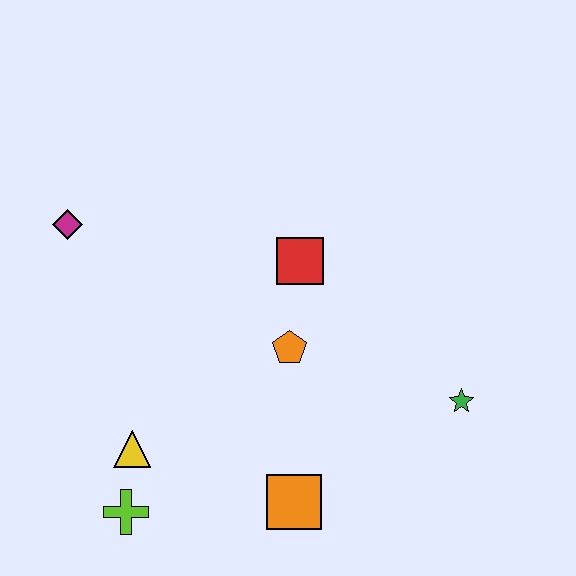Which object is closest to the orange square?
The orange pentagon is closest to the orange square.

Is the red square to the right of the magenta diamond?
Yes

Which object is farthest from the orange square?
The magenta diamond is farthest from the orange square.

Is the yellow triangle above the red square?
No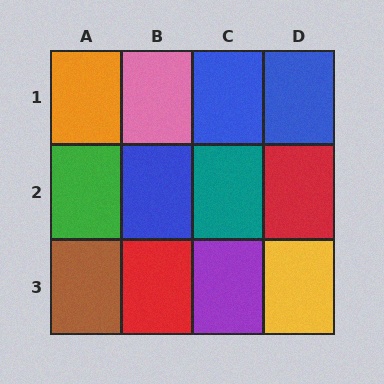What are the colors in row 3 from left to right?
Brown, red, purple, yellow.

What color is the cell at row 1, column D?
Blue.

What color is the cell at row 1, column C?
Blue.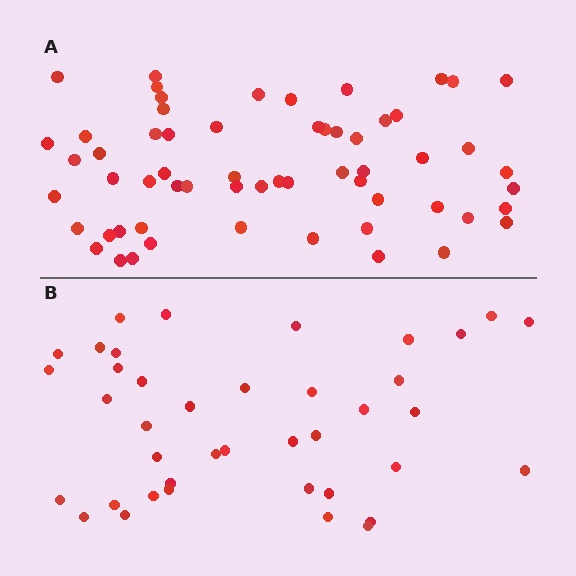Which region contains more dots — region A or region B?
Region A (the top region) has more dots.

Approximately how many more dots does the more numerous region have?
Region A has approximately 20 more dots than region B.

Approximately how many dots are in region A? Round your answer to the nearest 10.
About 60 dots.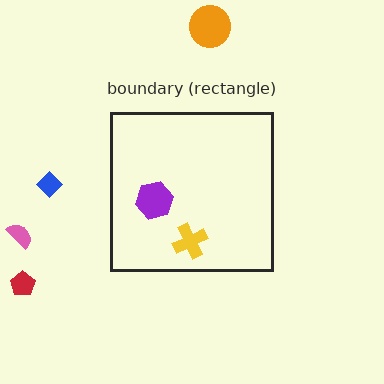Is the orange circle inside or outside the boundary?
Outside.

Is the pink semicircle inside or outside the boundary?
Outside.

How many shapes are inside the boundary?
2 inside, 4 outside.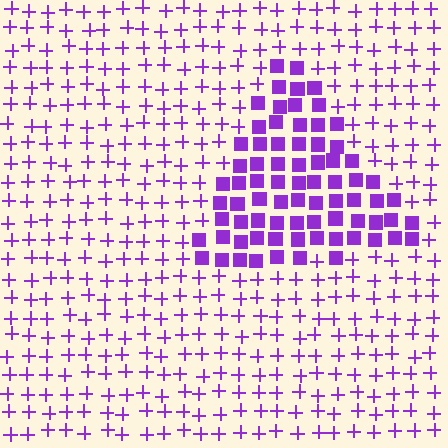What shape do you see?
I see a triangle.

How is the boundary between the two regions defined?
The boundary is defined by a change in element shape: squares inside vs. plus signs outside. All elements share the same color and spacing.